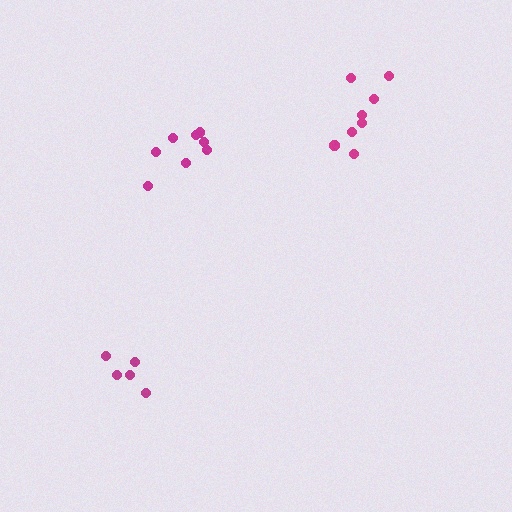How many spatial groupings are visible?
There are 3 spatial groupings.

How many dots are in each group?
Group 1: 8 dots, Group 2: 5 dots, Group 3: 8 dots (21 total).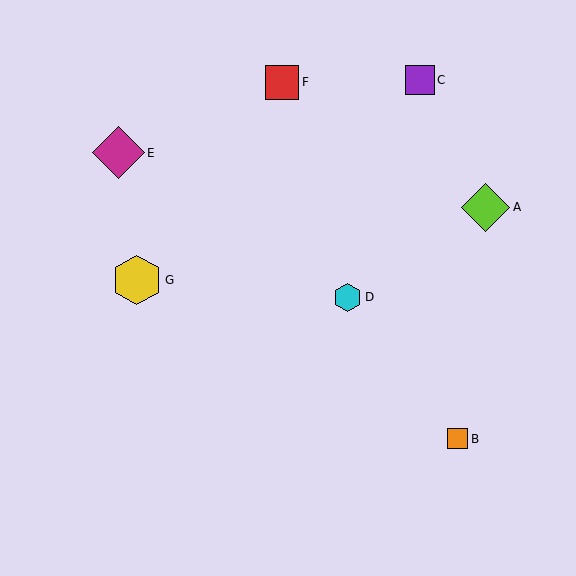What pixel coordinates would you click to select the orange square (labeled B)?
Click at (458, 439) to select the orange square B.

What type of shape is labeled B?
Shape B is an orange square.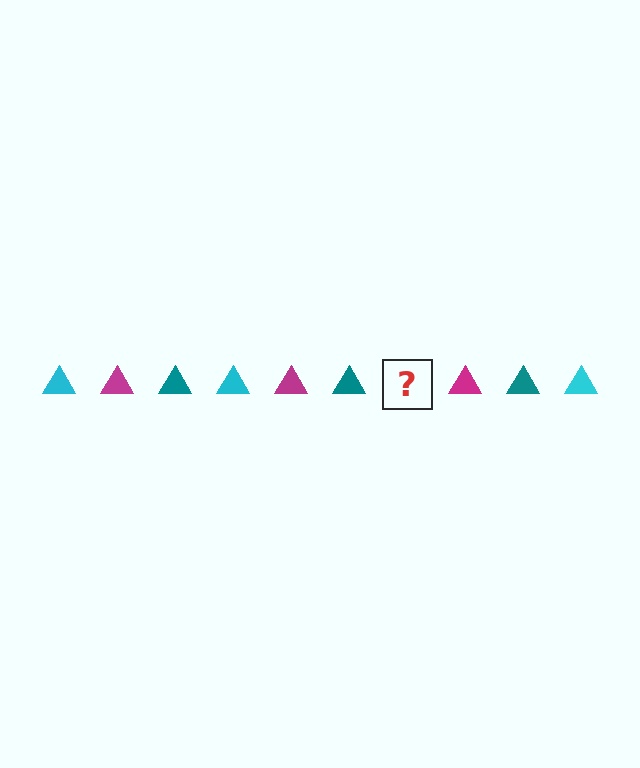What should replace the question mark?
The question mark should be replaced with a cyan triangle.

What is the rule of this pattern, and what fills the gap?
The rule is that the pattern cycles through cyan, magenta, teal triangles. The gap should be filled with a cyan triangle.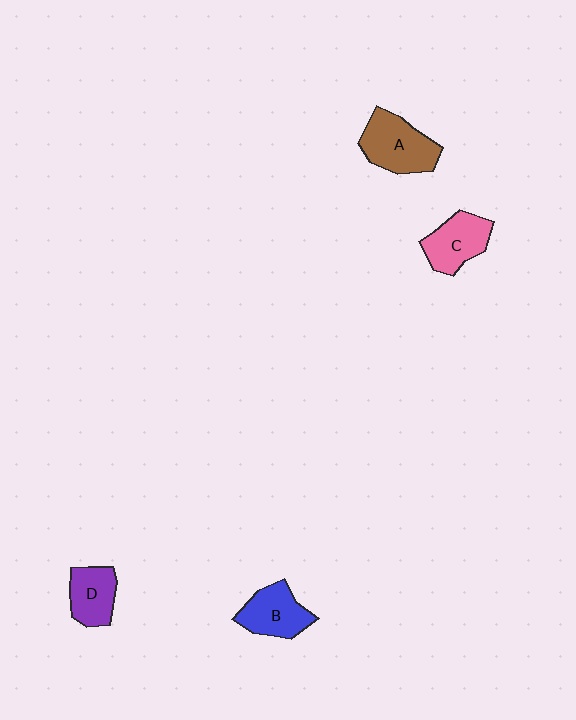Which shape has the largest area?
Shape A (brown).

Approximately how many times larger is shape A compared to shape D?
Approximately 1.4 times.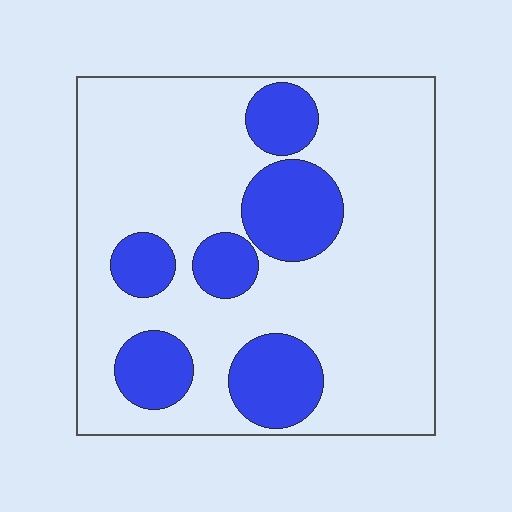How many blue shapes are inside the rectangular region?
6.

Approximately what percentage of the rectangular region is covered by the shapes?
Approximately 25%.